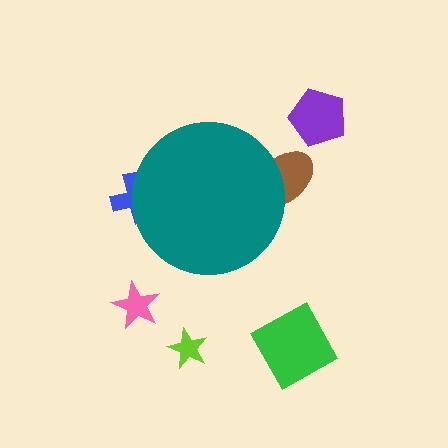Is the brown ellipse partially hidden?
Yes, the brown ellipse is partially hidden behind the teal circle.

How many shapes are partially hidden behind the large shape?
2 shapes are partially hidden.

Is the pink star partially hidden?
No, the pink star is fully visible.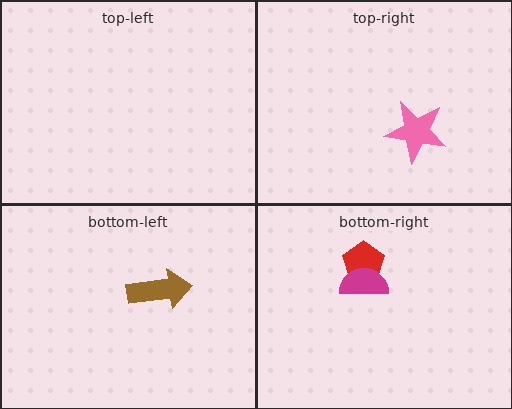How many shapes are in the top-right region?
1.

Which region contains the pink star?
The top-right region.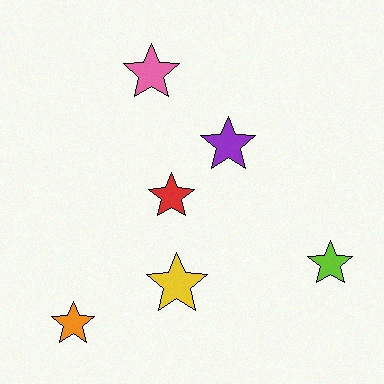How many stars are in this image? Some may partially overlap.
There are 6 stars.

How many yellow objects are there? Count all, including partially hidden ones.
There is 1 yellow object.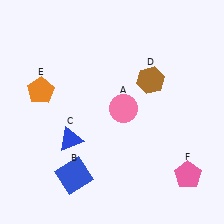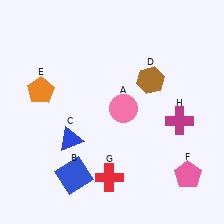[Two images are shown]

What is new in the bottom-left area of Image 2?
A red cross (G) was added in the bottom-left area of Image 2.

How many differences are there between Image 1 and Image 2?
There are 2 differences between the two images.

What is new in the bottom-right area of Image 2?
A magenta cross (H) was added in the bottom-right area of Image 2.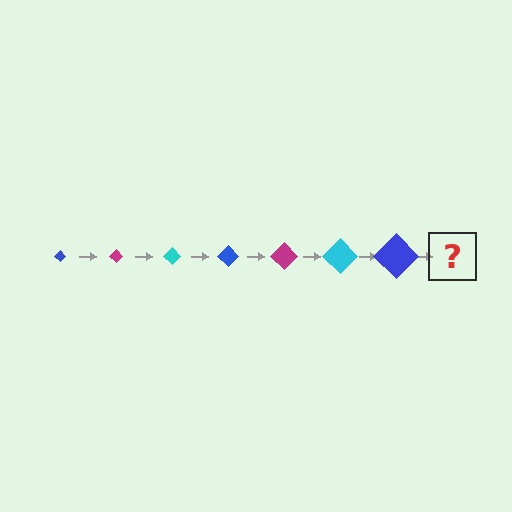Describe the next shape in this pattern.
It should be a magenta diamond, larger than the previous one.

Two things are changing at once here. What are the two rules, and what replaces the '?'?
The two rules are that the diamond grows larger each step and the color cycles through blue, magenta, and cyan. The '?' should be a magenta diamond, larger than the previous one.